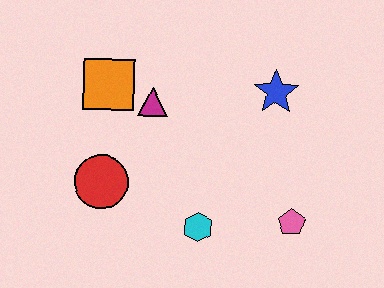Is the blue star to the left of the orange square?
No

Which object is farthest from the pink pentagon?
The orange square is farthest from the pink pentagon.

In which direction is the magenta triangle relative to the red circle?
The magenta triangle is above the red circle.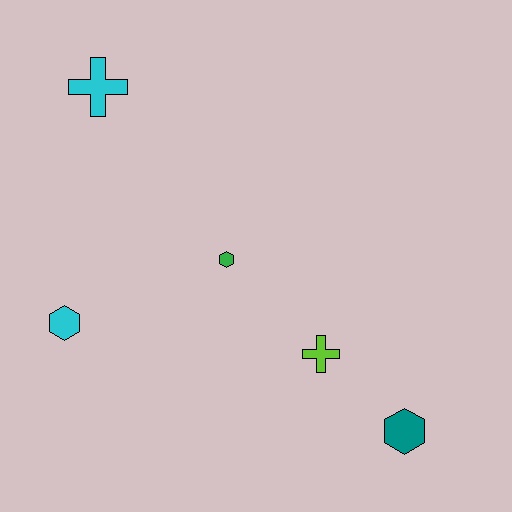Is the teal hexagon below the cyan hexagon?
Yes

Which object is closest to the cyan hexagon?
The green hexagon is closest to the cyan hexagon.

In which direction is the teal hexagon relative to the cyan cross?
The teal hexagon is below the cyan cross.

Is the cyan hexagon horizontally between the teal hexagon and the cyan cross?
No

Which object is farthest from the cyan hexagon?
The teal hexagon is farthest from the cyan hexagon.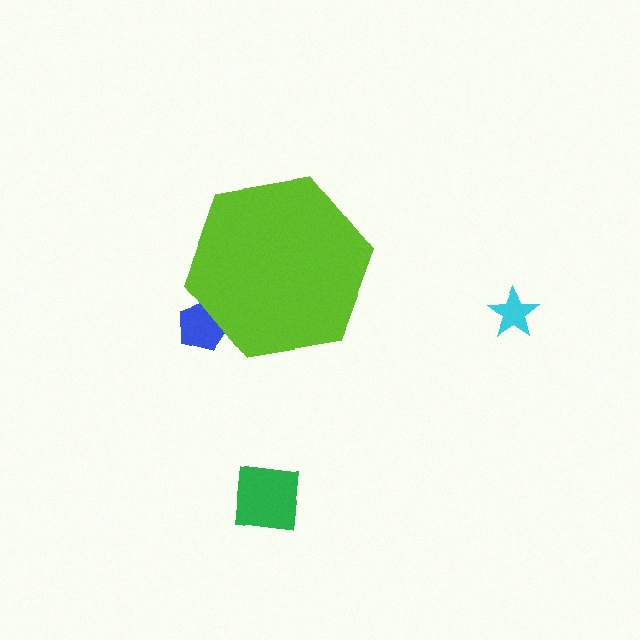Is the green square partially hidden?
No, the green square is fully visible.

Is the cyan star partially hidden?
No, the cyan star is fully visible.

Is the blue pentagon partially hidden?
Yes, the blue pentagon is partially hidden behind the lime hexagon.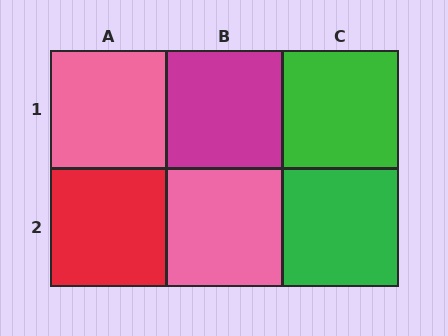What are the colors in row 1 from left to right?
Pink, magenta, green.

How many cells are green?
2 cells are green.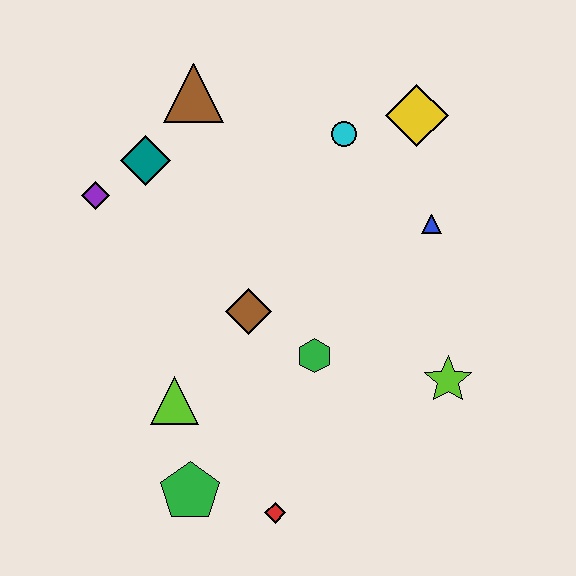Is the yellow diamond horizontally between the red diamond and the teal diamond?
No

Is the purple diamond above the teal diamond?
No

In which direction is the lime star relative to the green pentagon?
The lime star is to the right of the green pentagon.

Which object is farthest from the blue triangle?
The green pentagon is farthest from the blue triangle.